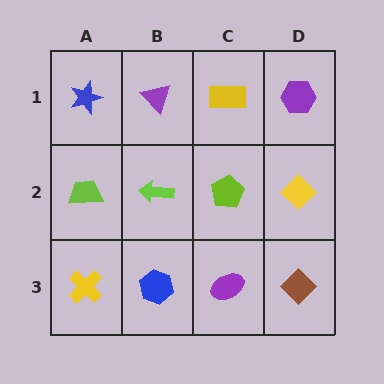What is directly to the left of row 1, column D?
A yellow rectangle.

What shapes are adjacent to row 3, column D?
A yellow diamond (row 2, column D), a purple ellipse (row 3, column C).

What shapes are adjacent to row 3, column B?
A lime arrow (row 2, column B), a yellow cross (row 3, column A), a purple ellipse (row 3, column C).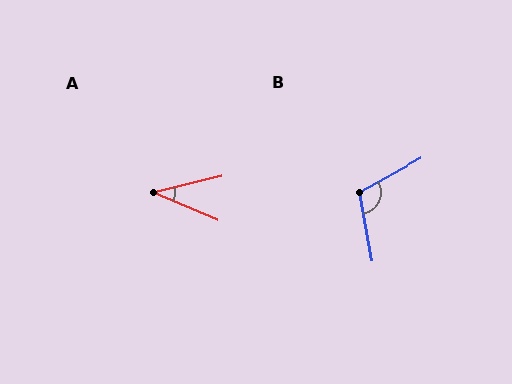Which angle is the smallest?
A, at approximately 37 degrees.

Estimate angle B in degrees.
Approximately 108 degrees.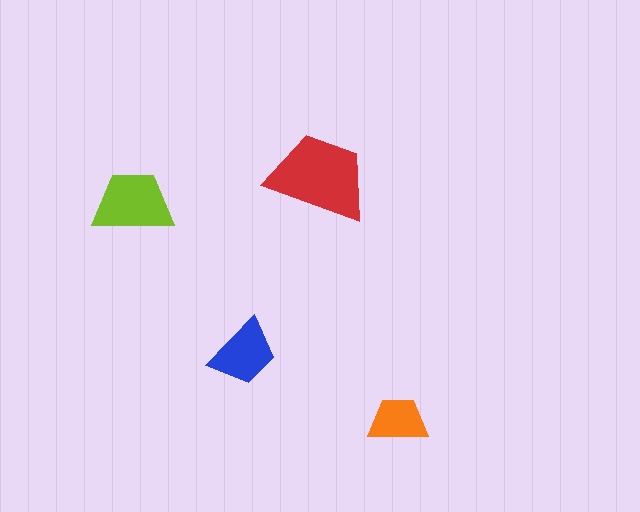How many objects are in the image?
There are 4 objects in the image.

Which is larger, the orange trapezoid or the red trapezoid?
The red one.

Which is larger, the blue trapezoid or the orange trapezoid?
The blue one.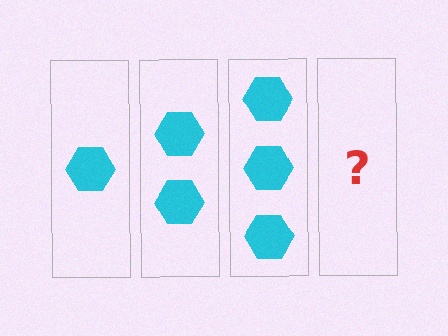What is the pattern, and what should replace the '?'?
The pattern is that each step adds one more hexagon. The '?' should be 4 hexagons.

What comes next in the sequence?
The next element should be 4 hexagons.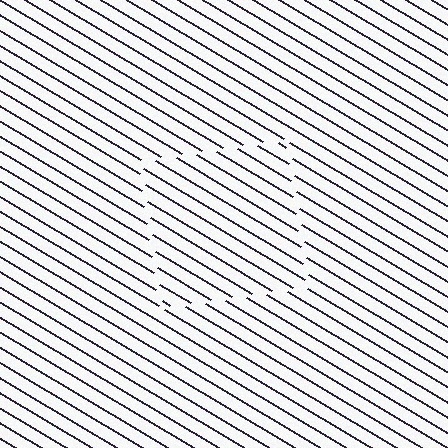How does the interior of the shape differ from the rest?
The interior of the shape contains the same grating, shifted by half a period — the contour is defined by the phase discontinuity where line-ends from the inner and outer gratings abut.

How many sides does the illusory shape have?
4 sides — the line-ends trace a square.